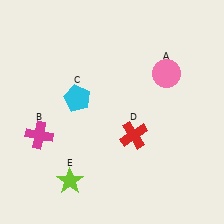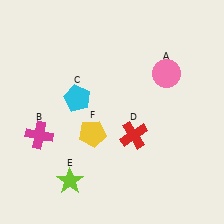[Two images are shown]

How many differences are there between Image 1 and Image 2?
There is 1 difference between the two images.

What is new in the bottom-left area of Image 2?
A yellow pentagon (F) was added in the bottom-left area of Image 2.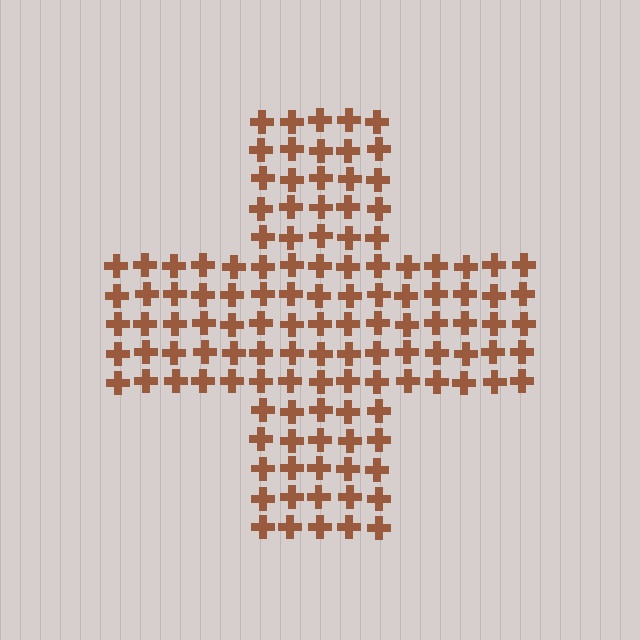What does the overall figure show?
The overall figure shows a cross.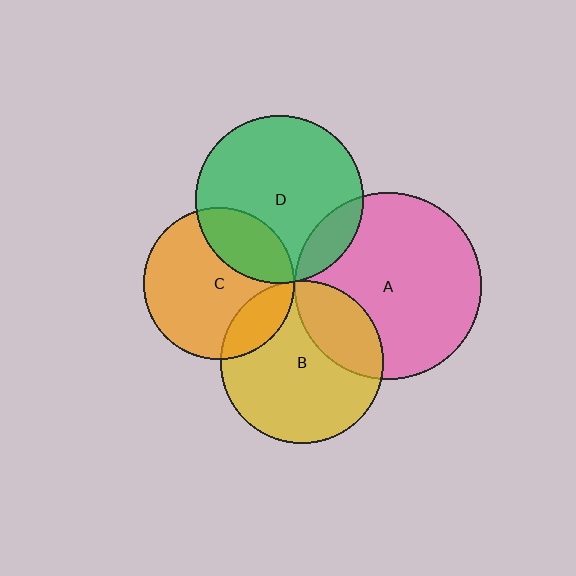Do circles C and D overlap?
Yes.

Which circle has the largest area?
Circle A (pink).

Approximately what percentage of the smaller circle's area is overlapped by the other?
Approximately 25%.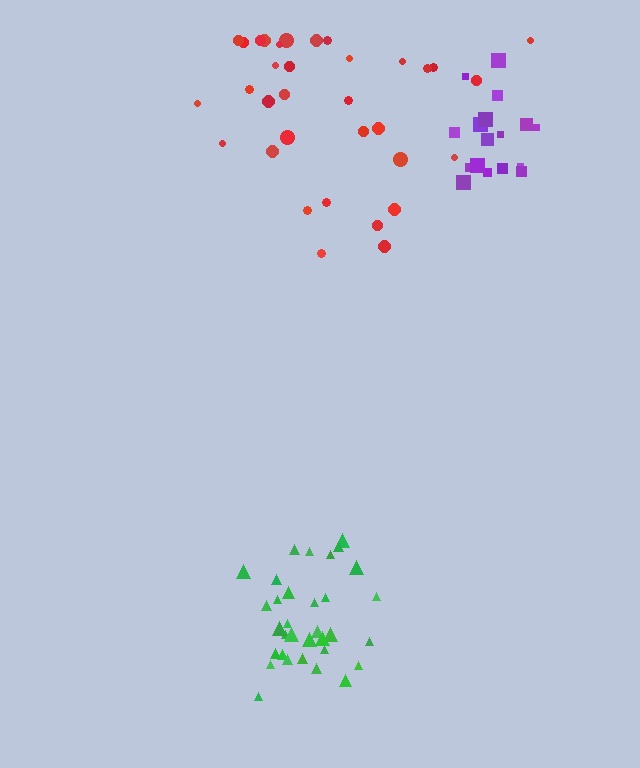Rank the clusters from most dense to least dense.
green, purple, red.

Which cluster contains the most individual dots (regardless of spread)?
Red (35).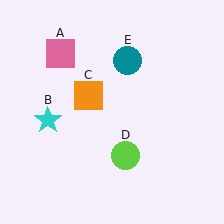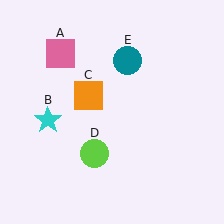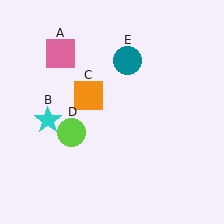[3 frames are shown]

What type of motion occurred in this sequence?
The lime circle (object D) rotated clockwise around the center of the scene.